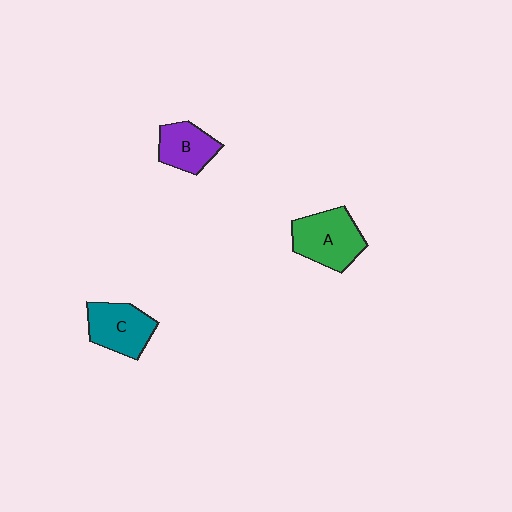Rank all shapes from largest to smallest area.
From largest to smallest: A (green), C (teal), B (purple).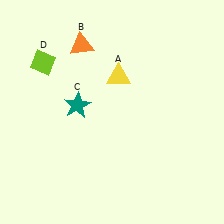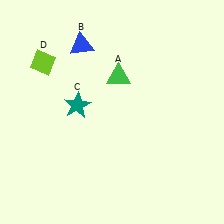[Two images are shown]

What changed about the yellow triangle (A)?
In Image 1, A is yellow. In Image 2, it changed to green.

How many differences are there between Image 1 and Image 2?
There are 2 differences between the two images.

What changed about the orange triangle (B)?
In Image 1, B is orange. In Image 2, it changed to blue.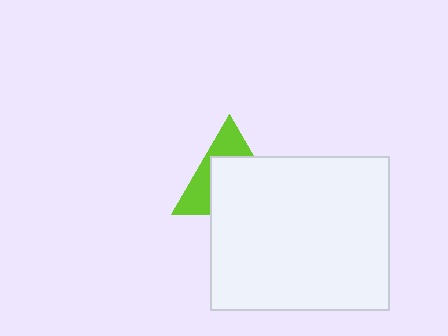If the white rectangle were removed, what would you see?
You would see the complete lime triangle.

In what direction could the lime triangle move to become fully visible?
The lime triangle could move up. That would shift it out from behind the white rectangle entirely.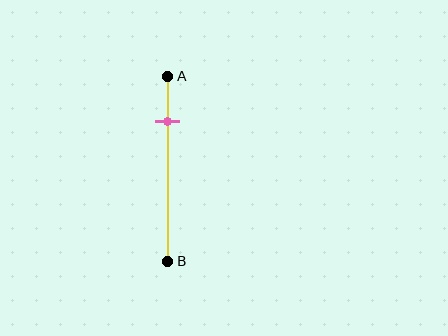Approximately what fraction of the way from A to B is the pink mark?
The pink mark is approximately 25% of the way from A to B.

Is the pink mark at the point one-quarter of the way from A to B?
Yes, the mark is approximately at the one-quarter point.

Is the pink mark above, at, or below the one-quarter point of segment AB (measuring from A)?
The pink mark is approximately at the one-quarter point of segment AB.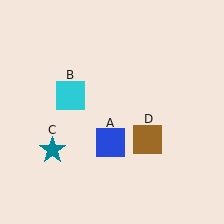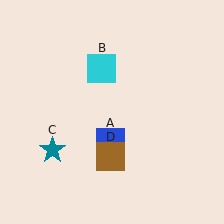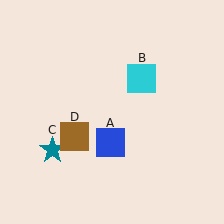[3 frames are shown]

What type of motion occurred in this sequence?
The cyan square (object B), brown square (object D) rotated clockwise around the center of the scene.